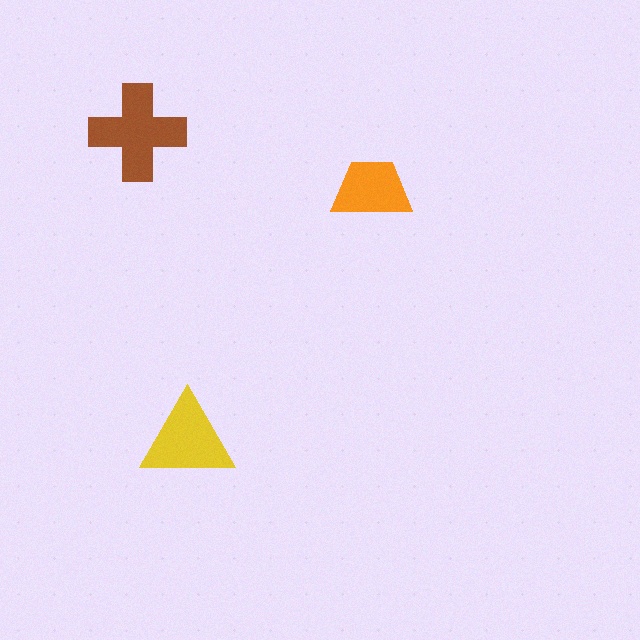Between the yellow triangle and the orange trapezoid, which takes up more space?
The yellow triangle.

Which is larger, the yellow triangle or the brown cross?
The brown cross.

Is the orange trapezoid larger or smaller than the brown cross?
Smaller.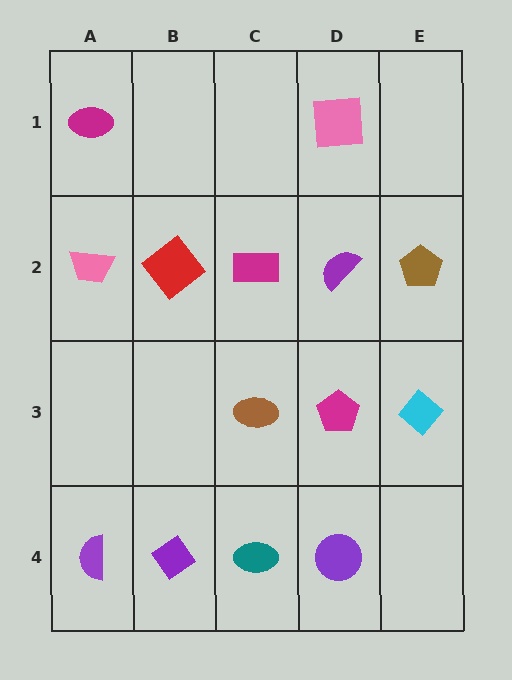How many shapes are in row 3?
3 shapes.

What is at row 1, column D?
A pink square.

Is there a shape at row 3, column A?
No, that cell is empty.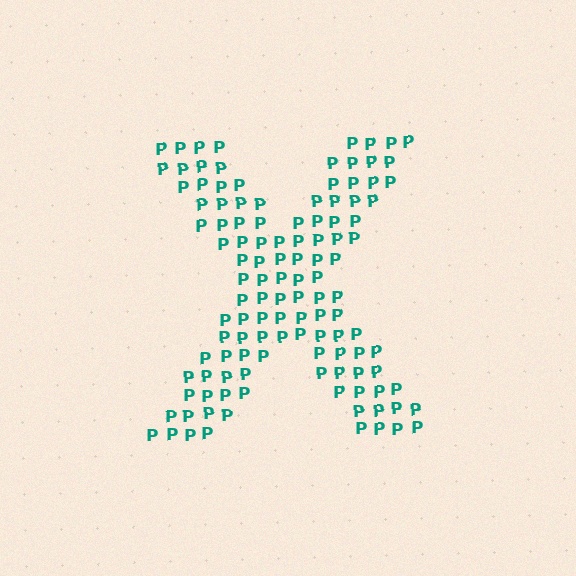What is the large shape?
The large shape is the letter X.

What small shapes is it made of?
It is made of small letter P's.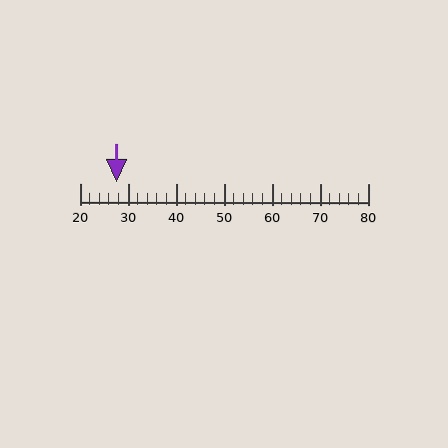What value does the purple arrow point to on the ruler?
The purple arrow points to approximately 28.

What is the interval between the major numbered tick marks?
The major tick marks are spaced 10 units apart.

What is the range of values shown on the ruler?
The ruler shows values from 20 to 80.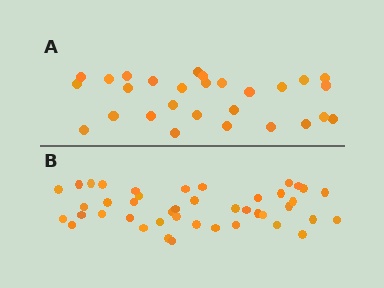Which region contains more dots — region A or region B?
Region B (the bottom region) has more dots.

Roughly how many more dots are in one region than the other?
Region B has approximately 15 more dots than region A.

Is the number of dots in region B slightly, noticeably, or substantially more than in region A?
Region B has substantially more. The ratio is roughly 1.5 to 1.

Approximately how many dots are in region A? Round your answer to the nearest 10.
About 30 dots. (The exact count is 28, which rounds to 30.)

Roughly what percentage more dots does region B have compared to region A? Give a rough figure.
About 55% more.